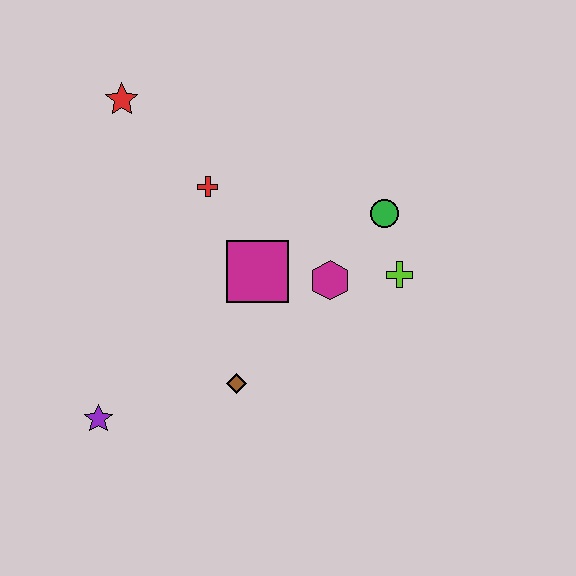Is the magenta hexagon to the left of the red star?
No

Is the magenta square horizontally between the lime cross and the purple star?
Yes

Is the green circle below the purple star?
No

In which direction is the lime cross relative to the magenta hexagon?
The lime cross is to the right of the magenta hexagon.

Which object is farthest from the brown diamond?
The red star is farthest from the brown diamond.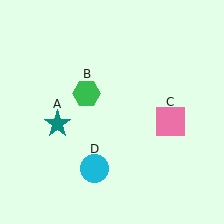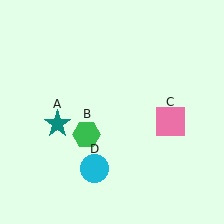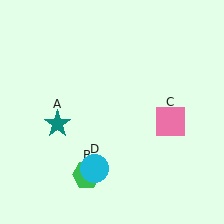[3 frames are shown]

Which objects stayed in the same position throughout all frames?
Teal star (object A) and pink square (object C) and cyan circle (object D) remained stationary.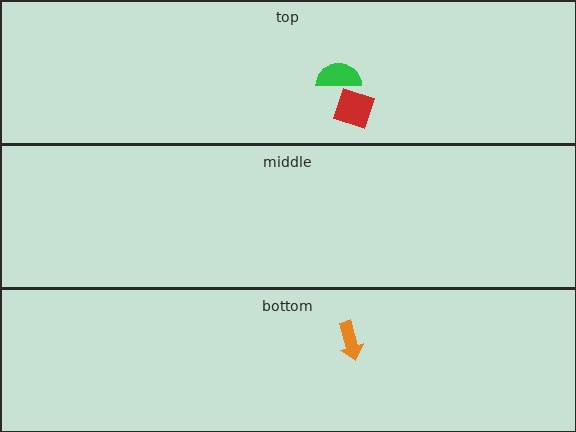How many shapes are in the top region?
2.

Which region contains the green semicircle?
The top region.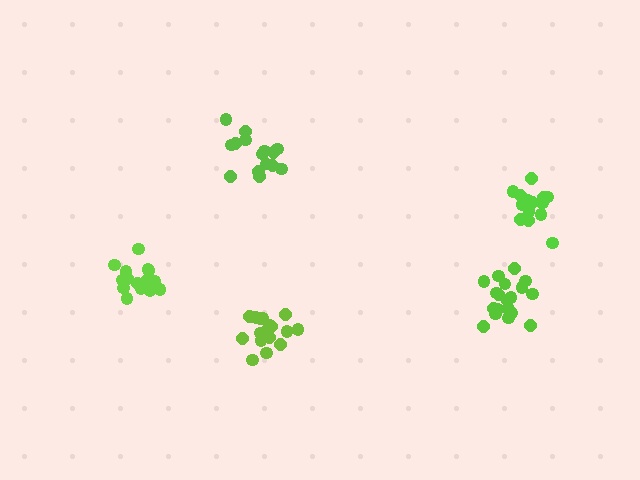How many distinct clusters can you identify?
There are 5 distinct clusters.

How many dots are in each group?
Group 1: 16 dots, Group 2: 19 dots, Group 3: 15 dots, Group 4: 19 dots, Group 5: 16 dots (85 total).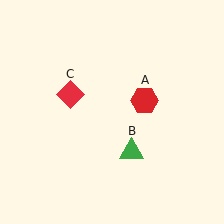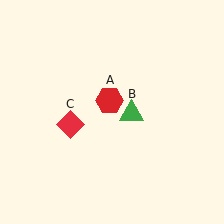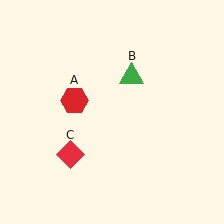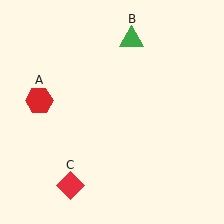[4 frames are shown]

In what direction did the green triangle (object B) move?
The green triangle (object B) moved up.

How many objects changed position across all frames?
3 objects changed position: red hexagon (object A), green triangle (object B), red diamond (object C).